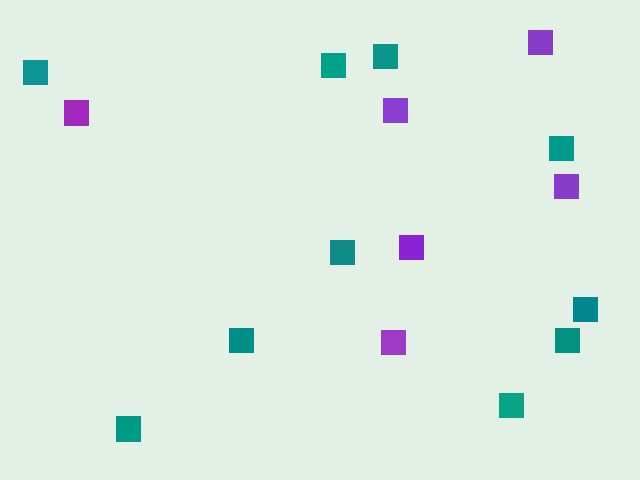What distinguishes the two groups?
There are 2 groups: one group of purple squares (6) and one group of teal squares (10).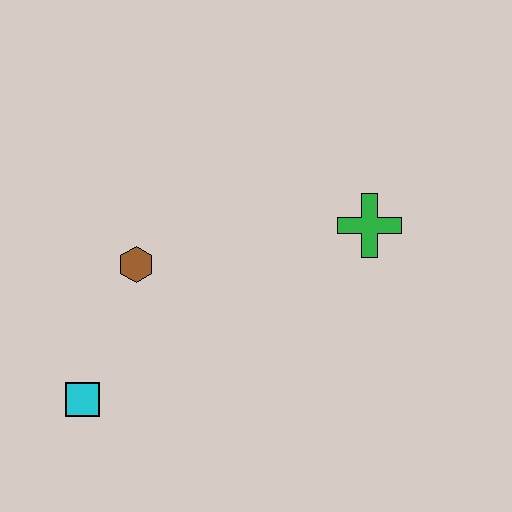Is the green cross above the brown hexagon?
Yes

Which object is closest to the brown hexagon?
The cyan square is closest to the brown hexagon.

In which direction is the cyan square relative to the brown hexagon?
The cyan square is below the brown hexagon.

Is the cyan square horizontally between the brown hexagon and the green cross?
No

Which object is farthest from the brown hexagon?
The green cross is farthest from the brown hexagon.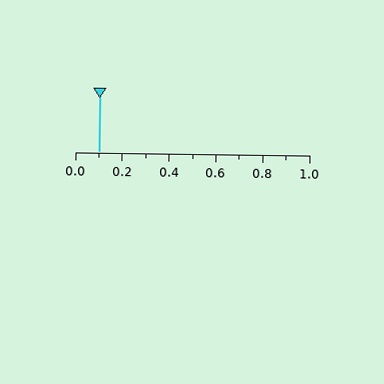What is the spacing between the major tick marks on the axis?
The major ticks are spaced 0.2 apart.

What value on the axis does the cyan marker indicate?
The marker indicates approximately 0.1.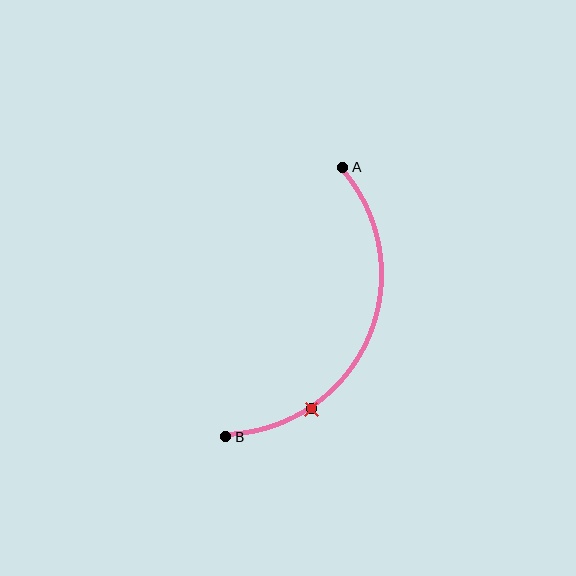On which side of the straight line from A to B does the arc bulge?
The arc bulges to the right of the straight line connecting A and B.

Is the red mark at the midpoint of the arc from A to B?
No. The red mark lies on the arc but is closer to endpoint B. The arc midpoint would be at the point on the curve equidistant along the arc from both A and B.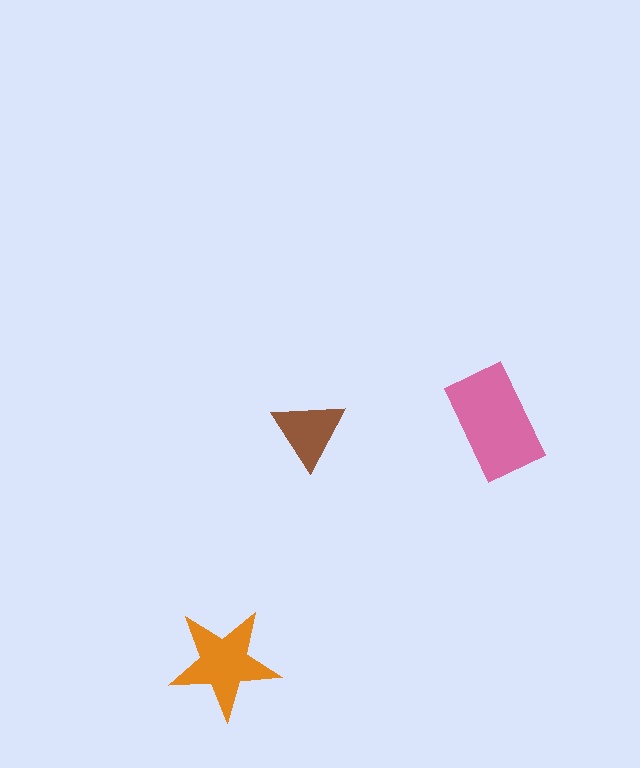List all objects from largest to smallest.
The pink rectangle, the orange star, the brown triangle.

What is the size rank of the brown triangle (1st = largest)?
3rd.